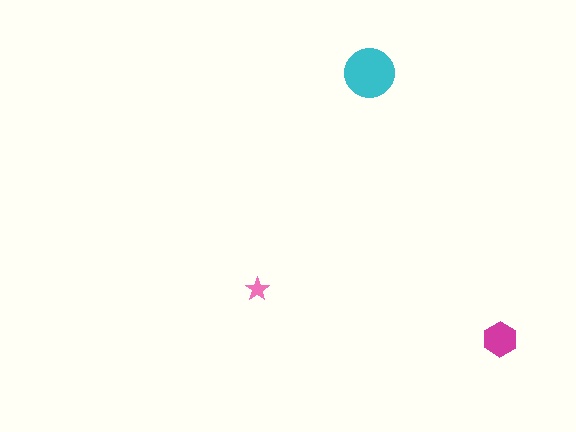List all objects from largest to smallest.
The cyan circle, the magenta hexagon, the pink star.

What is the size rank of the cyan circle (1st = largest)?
1st.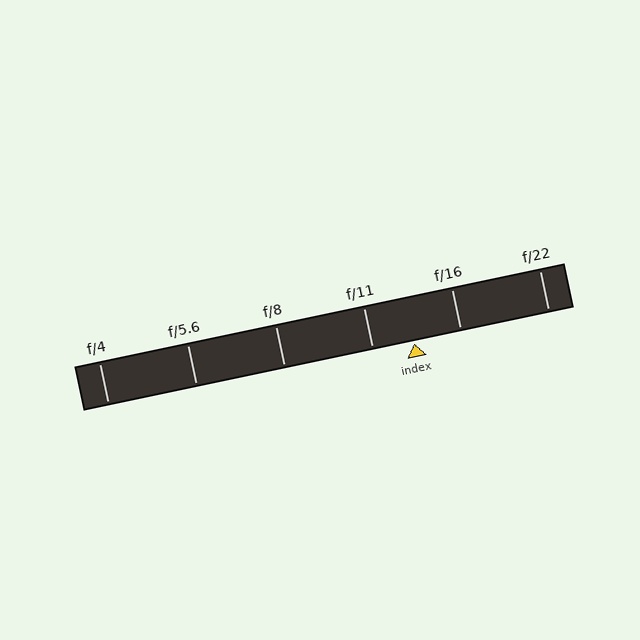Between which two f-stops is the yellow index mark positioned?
The index mark is between f/11 and f/16.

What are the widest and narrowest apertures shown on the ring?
The widest aperture shown is f/4 and the narrowest is f/22.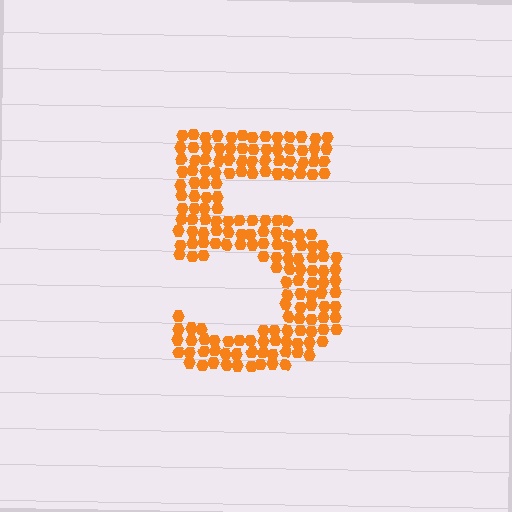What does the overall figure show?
The overall figure shows the digit 5.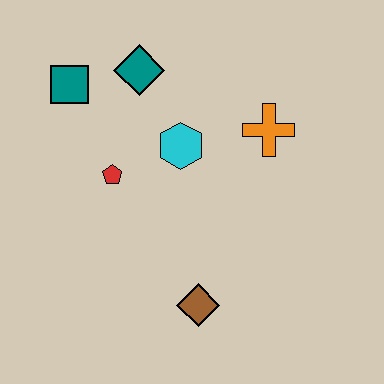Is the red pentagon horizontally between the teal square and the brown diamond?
Yes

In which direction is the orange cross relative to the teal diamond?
The orange cross is to the right of the teal diamond.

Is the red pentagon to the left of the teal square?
No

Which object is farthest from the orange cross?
The teal square is farthest from the orange cross.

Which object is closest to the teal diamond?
The teal square is closest to the teal diamond.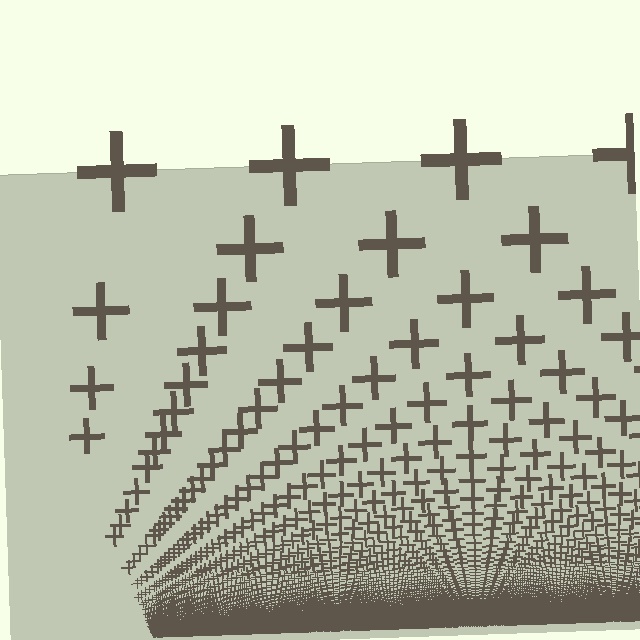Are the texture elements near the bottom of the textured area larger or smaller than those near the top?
Smaller. The gradient is inverted — elements near the bottom are smaller and denser.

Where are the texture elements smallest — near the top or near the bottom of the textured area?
Near the bottom.